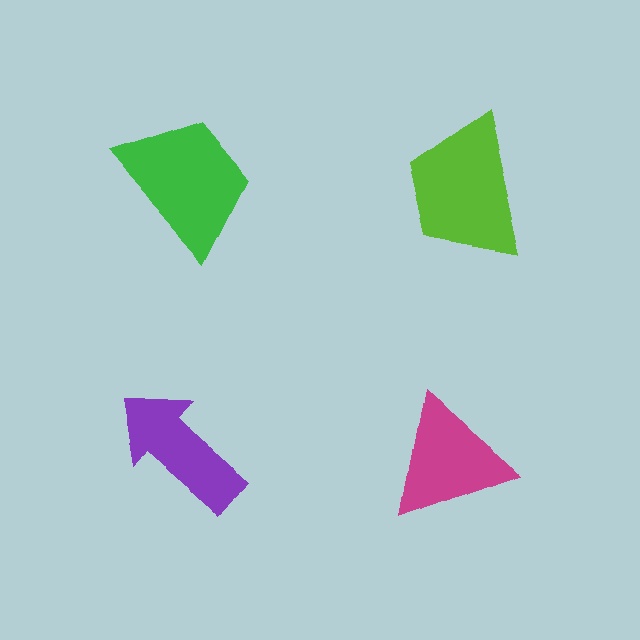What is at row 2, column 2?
A magenta triangle.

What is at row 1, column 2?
A lime trapezoid.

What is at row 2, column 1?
A purple arrow.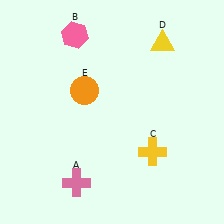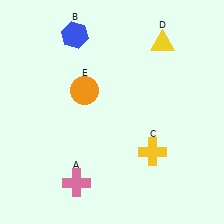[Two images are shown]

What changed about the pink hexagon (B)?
In Image 1, B is pink. In Image 2, it changed to blue.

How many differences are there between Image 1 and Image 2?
There is 1 difference between the two images.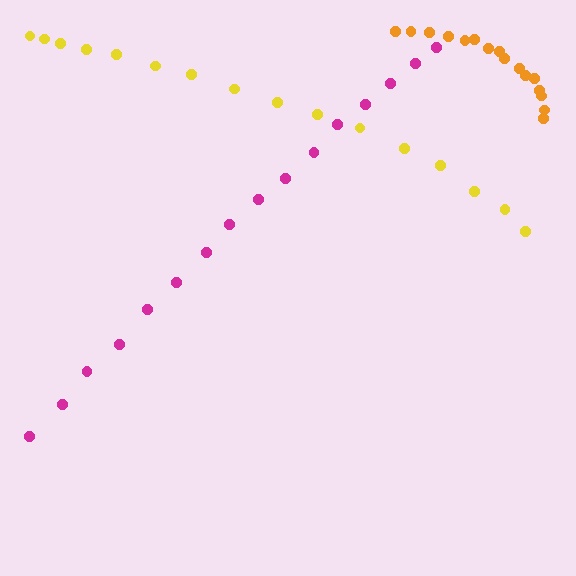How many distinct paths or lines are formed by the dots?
There are 3 distinct paths.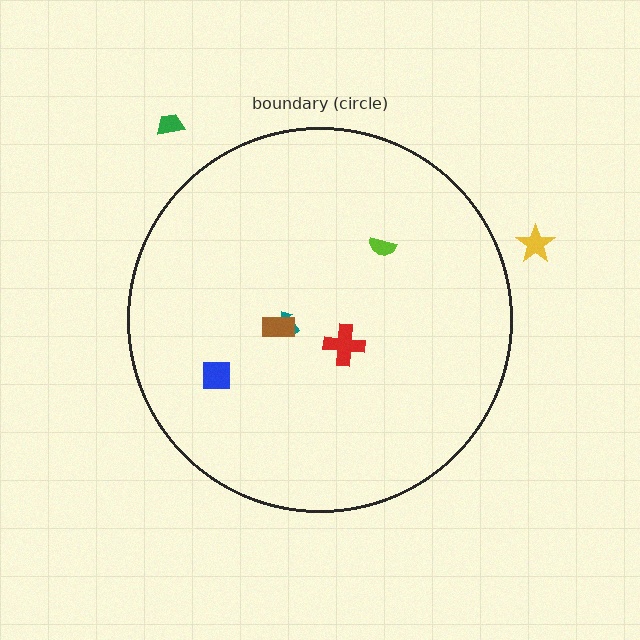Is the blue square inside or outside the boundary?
Inside.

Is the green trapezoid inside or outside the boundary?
Outside.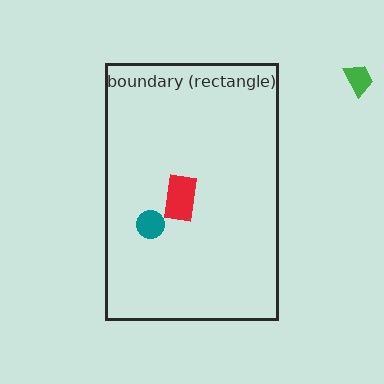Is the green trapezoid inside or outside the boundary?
Outside.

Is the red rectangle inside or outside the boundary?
Inside.